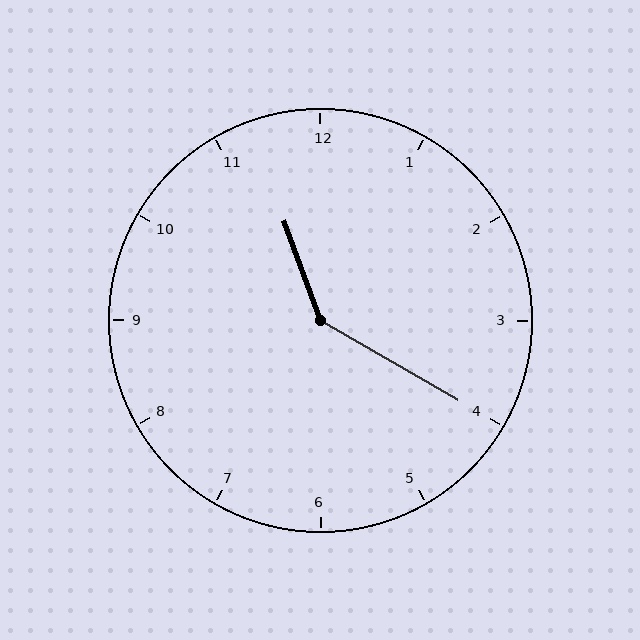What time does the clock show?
11:20.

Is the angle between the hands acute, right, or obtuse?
It is obtuse.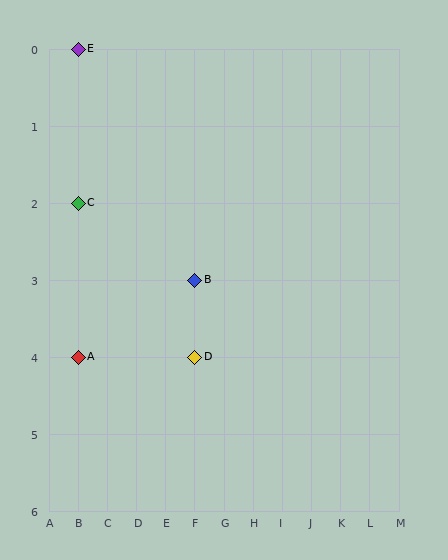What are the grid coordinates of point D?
Point D is at grid coordinates (F, 4).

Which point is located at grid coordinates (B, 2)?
Point C is at (B, 2).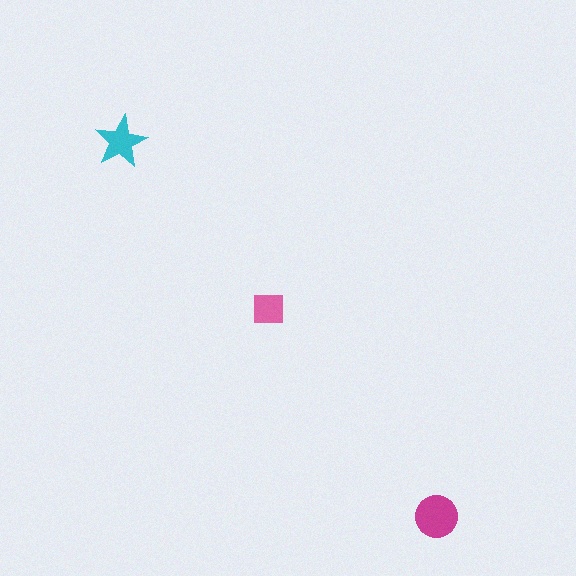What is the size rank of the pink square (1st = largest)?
3rd.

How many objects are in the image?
There are 3 objects in the image.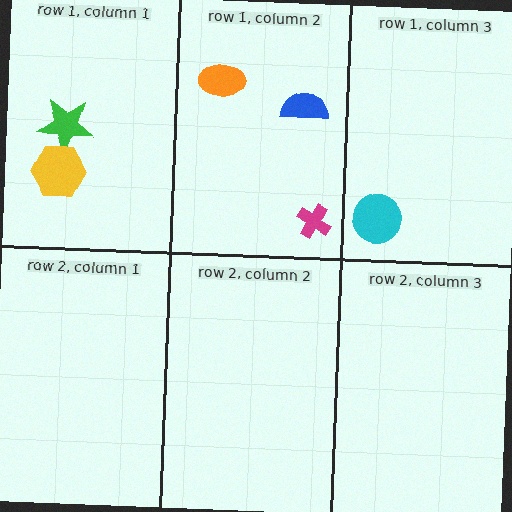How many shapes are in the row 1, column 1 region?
2.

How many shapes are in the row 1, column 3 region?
1.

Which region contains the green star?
The row 1, column 1 region.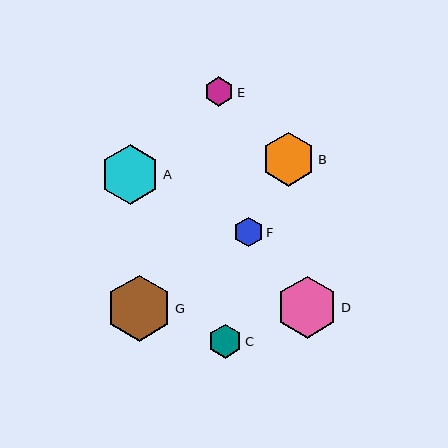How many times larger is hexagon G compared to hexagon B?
Hexagon G is approximately 1.2 times the size of hexagon B.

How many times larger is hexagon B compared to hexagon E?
Hexagon B is approximately 1.8 times the size of hexagon E.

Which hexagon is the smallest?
Hexagon F is the smallest with a size of approximately 29 pixels.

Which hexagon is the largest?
Hexagon G is the largest with a size of approximately 65 pixels.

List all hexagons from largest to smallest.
From largest to smallest: G, D, A, B, C, E, F.